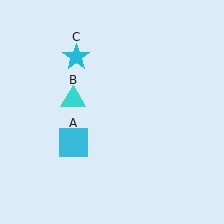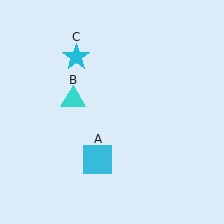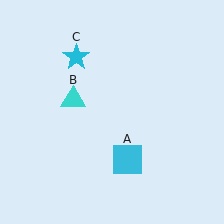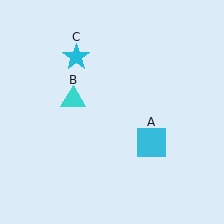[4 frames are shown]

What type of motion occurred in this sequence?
The cyan square (object A) rotated counterclockwise around the center of the scene.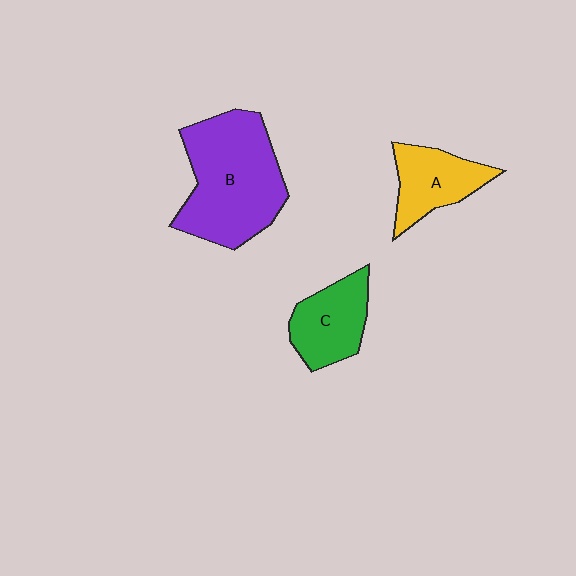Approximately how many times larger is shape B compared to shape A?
Approximately 2.1 times.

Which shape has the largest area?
Shape B (purple).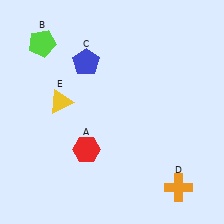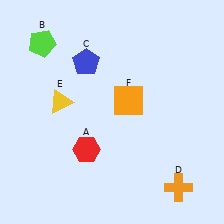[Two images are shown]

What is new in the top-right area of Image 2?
An orange square (F) was added in the top-right area of Image 2.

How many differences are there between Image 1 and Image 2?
There is 1 difference between the two images.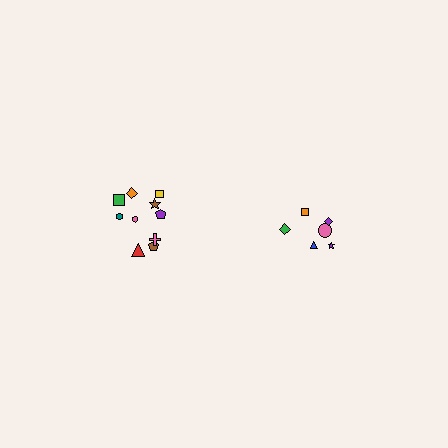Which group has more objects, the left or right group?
The left group.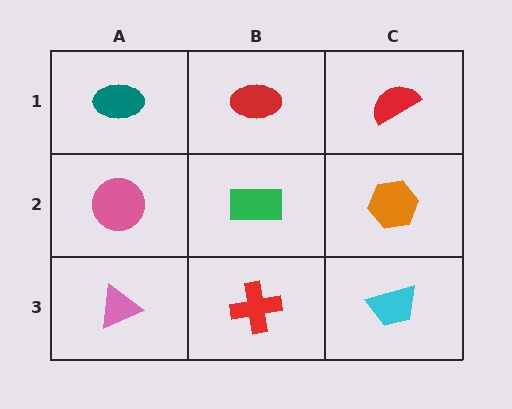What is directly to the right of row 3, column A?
A red cross.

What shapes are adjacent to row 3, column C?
An orange hexagon (row 2, column C), a red cross (row 3, column B).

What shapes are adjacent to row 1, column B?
A green rectangle (row 2, column B), a teal ellipse (row 1, column A), a red semicircle (row 1, column C).